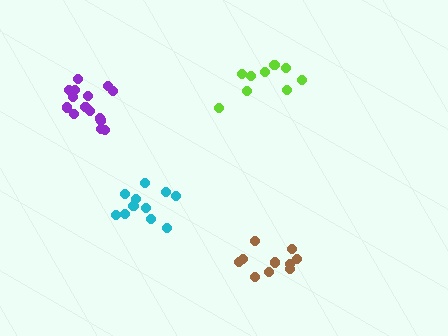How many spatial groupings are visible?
There are 4 spatial groupings.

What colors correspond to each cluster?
The clusters are colored: lime, brown, cyan, purple.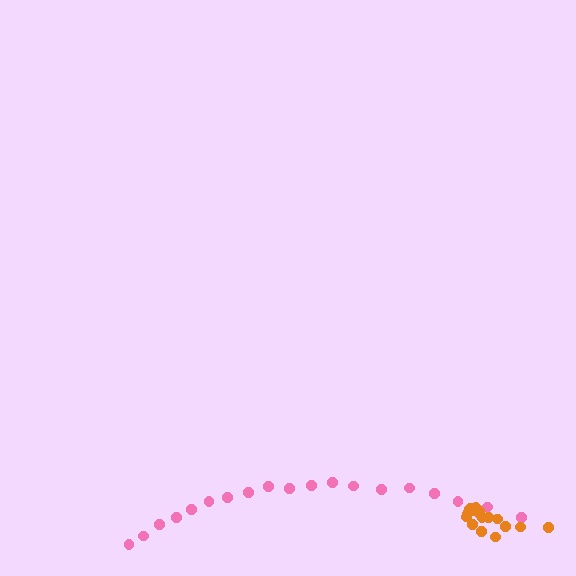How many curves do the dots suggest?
There are 2 distinct paths.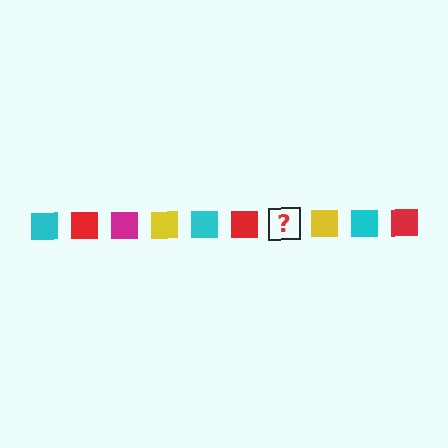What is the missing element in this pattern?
The missing element is a magenta square.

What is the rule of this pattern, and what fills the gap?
The rule is that the pattern cycles through cyan, red, magenta, yellow squares. The gap should be filled with a magenta square.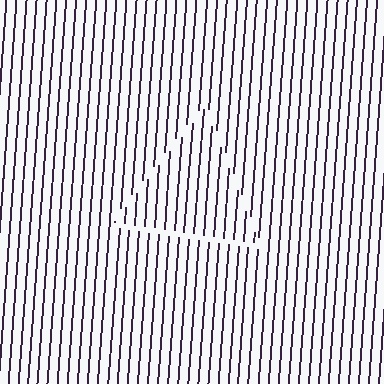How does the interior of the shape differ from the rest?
The interior of the shape contains the same grating, shifted by half a period — the contour is defined by the phase discontinuity where line-ends from the inner and outer gratings abut.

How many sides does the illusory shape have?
3 sides — the line-ends trace a triangle.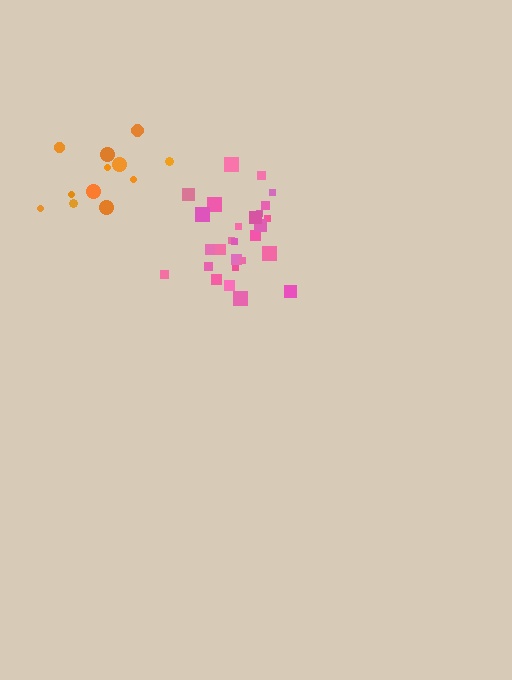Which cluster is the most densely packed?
Pink.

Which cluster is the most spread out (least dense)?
Orange.